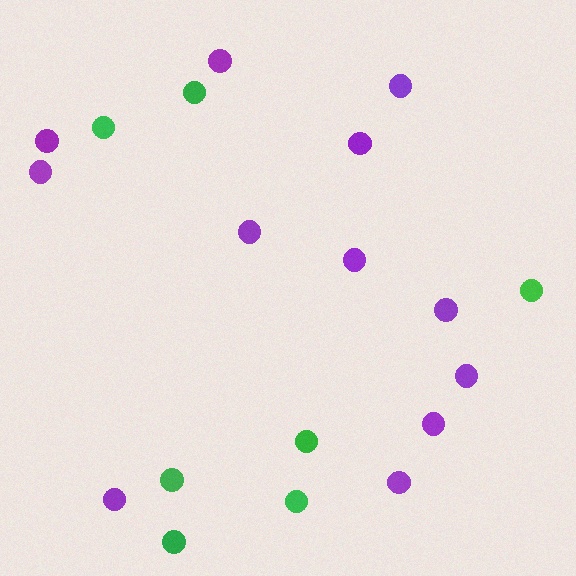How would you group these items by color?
There are 2 groups: one group of green circles (7) and one group of purple circles (12).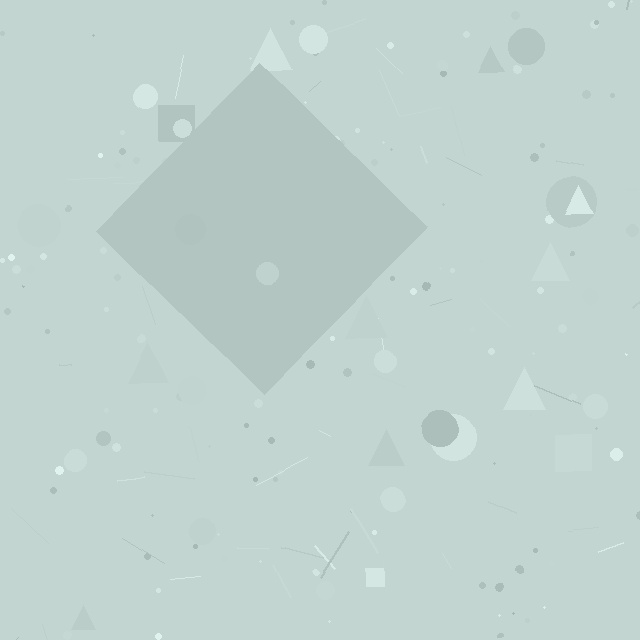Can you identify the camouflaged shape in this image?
The camouflaged shape is a diamond.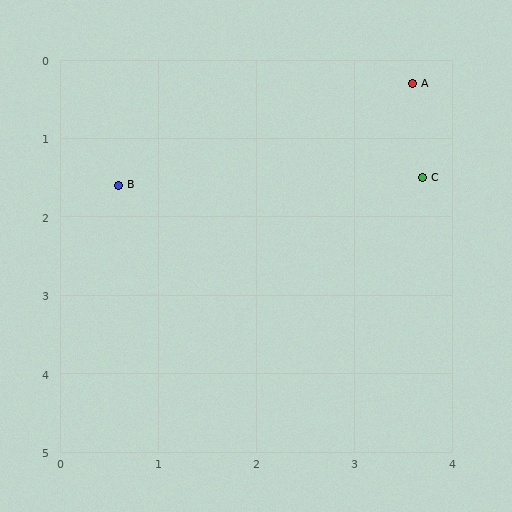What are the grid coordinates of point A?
Point A is at approximately (3.6, 0.3).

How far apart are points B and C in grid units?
Points B and C are about 3.1 grid units apart.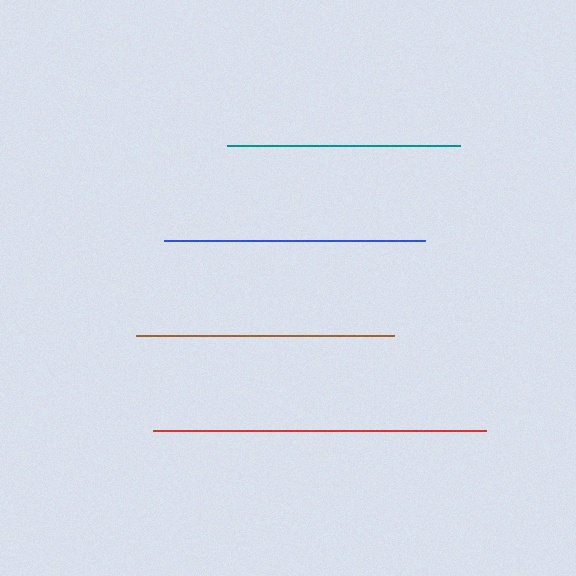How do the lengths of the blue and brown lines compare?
The blue and brown lines are approximately the same length.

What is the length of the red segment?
The red segment is approximately 334 pixels long.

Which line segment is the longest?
The red line is the longest at approximately 334 pixels.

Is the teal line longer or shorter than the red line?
The red line is longer than the teal line.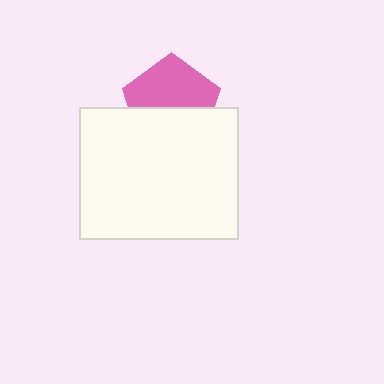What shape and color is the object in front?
The object in front is a white rectangle.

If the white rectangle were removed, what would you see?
You would see the complete pink pentagon.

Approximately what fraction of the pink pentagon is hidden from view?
Roughly 45% of the pink pentagon is hidden behind the white rectangle.